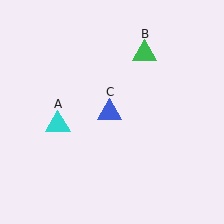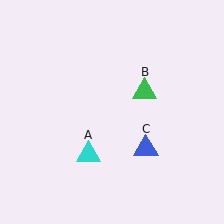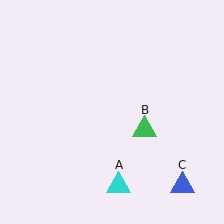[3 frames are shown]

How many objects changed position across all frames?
3 objects changed position: cyan triangle (object A), green triangle (object B), blue triangle (object C).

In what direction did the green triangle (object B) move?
The green triangle (object B) moved down.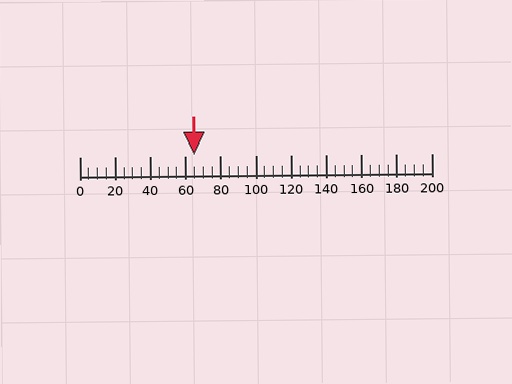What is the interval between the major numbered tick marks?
The major tick marks are spaced 20 units apart.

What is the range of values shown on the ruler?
The ruler shows values from 0 to 200.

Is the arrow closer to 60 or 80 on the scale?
The arrow is closer to 60.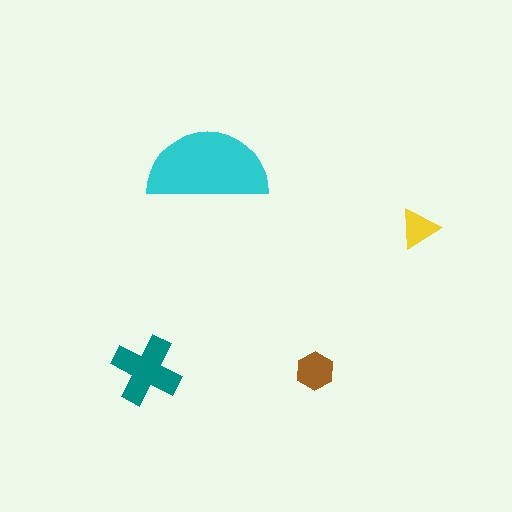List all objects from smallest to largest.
The yellow triangle, the brown hexagon, the teal cross, the cyan semicircle.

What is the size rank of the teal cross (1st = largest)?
2nd.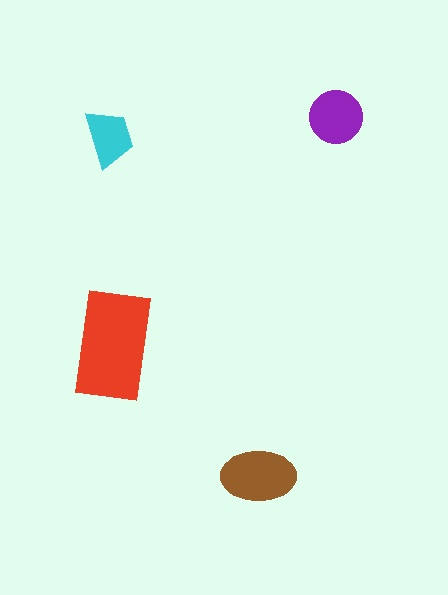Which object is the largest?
The red rectangle.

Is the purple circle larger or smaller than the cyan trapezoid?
Larger.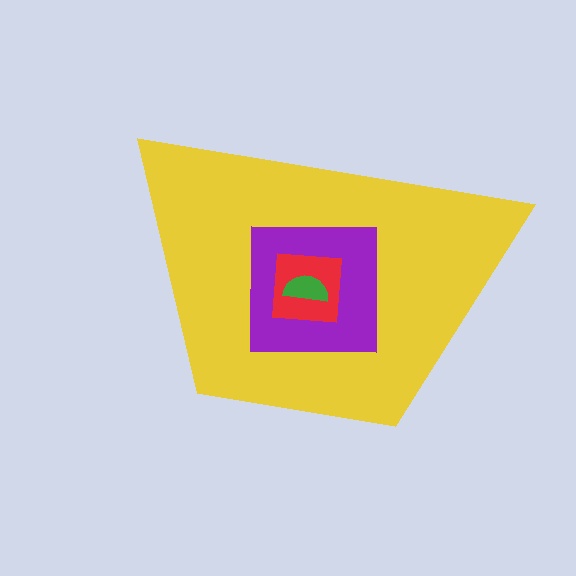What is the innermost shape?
The green semicircle.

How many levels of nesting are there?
4.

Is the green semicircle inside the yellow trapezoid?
Yes.